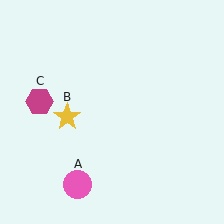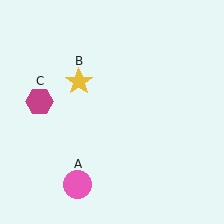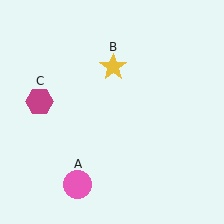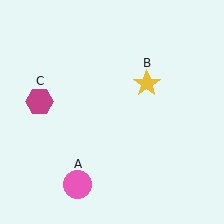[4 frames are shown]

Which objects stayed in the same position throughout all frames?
Pink circle (object A) and magenta hexagon (object C) remained stationary.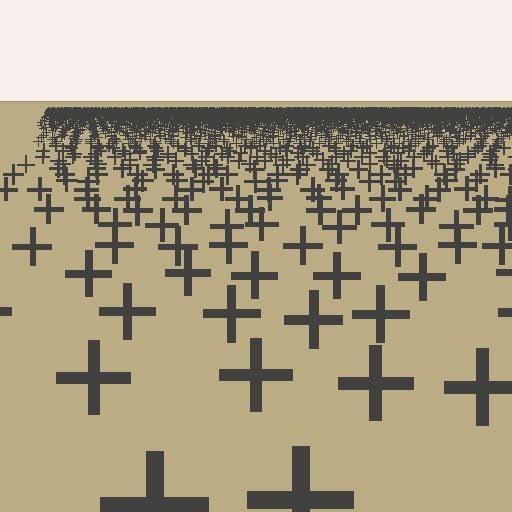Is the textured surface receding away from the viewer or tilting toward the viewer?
The surface is receding away from the viewer. Texture elements get smaller and denser toward the top.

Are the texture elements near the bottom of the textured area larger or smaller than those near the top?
Larger. Near the bottom, elements are closer to the viewer and appear at a bigger on-screen size.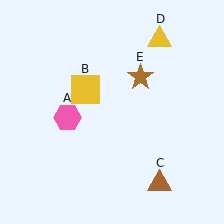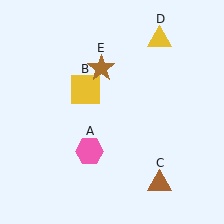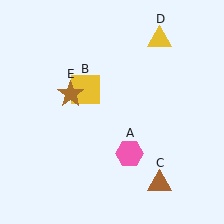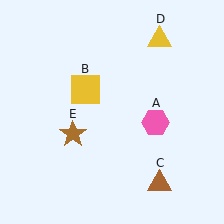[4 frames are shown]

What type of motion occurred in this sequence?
The pink hexagon (object A), brown star (object E) rotated counterclockwise around the center of the scene.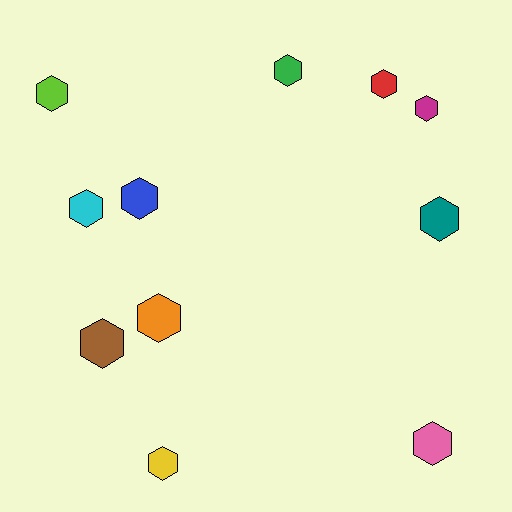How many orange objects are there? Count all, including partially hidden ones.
There is 1 orange object.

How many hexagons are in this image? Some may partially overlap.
There are 11 hexagons.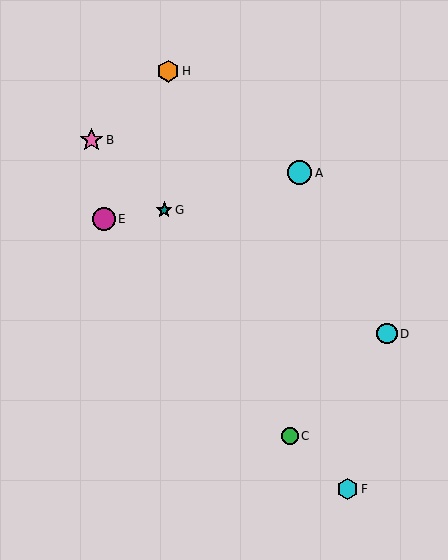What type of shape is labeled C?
Shape C is a green circle.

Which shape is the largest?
The cyan circle (labeled A) is the largest.